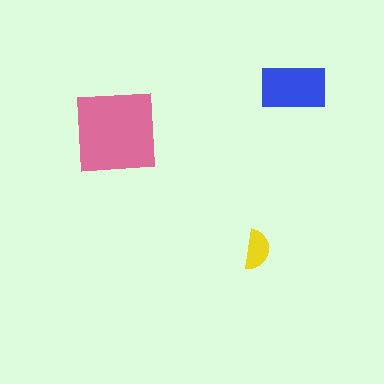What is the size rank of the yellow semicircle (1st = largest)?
3rd.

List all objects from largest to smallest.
The pink square, the blue rectangle, the yellow semicircle.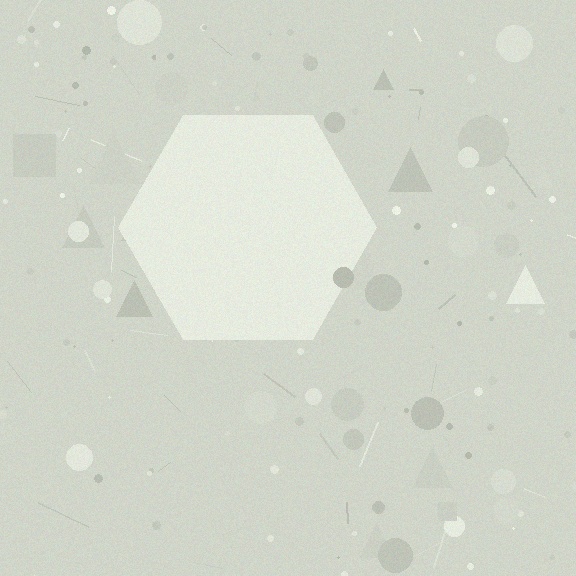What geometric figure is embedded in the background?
A hexagon is embedded in the background.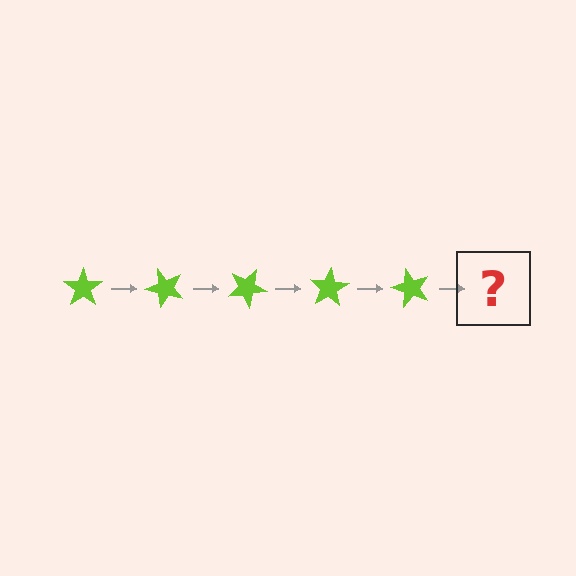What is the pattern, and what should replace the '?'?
The pattern is that the star rotates 50 degrees each step. The '?' should be a lime star rotated 250 degrees.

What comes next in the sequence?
The next element should be a lime star rotated 250 degrees.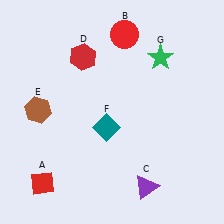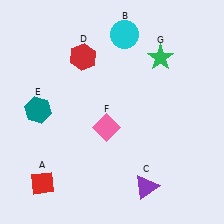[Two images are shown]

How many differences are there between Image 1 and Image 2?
There are 3 differences between the two images.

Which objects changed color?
B changed from red to cyan. E changed from brown to teal. F changed from teal to pink.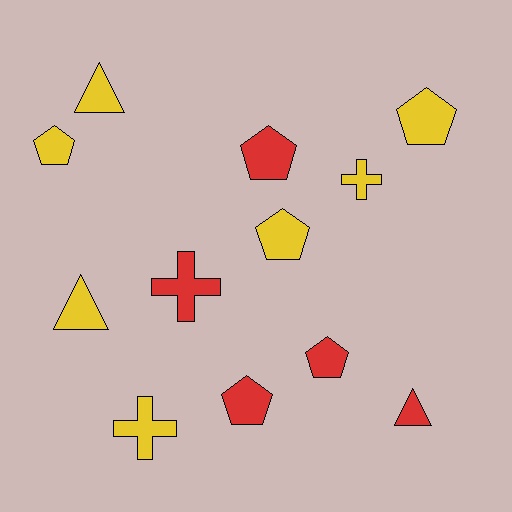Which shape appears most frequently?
Pentagon, with 6 objects.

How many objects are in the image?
There are 12 objects.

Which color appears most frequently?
Yellow, with 7 objects.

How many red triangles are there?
There is 1 red triangle.